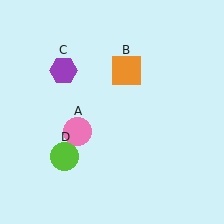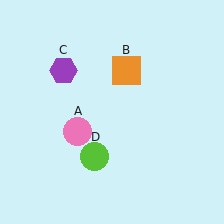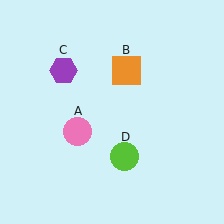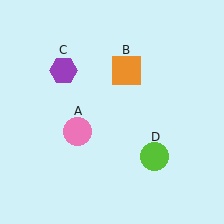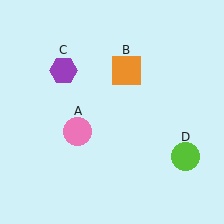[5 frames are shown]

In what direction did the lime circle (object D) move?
The lime circle (object D) moved right.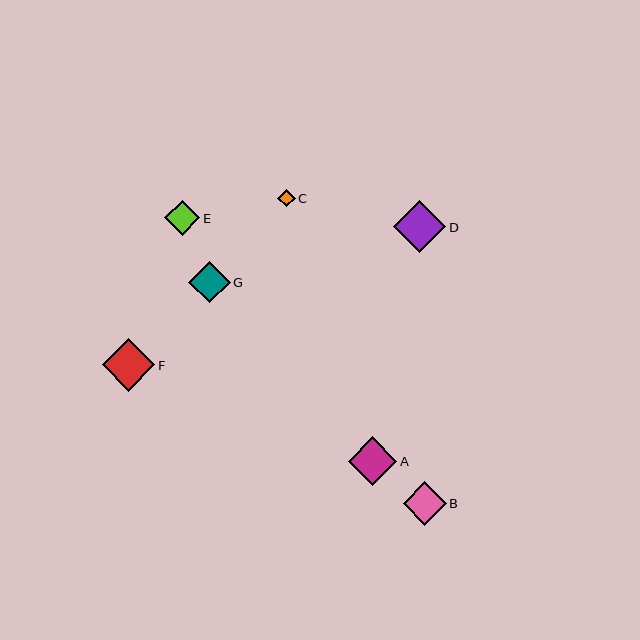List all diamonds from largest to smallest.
From largest to smallest: F, D, A, B, G, E, C.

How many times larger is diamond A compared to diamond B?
Diamond A is approximately 1.1 times the size of diamond B.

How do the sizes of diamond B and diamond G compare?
Diamond B and diamond G are approximately the same size.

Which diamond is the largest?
Diamond F is the largest with a size of approximately 52 pixels.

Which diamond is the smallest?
Diamond C is the smallest with a size of approximately 18 pixels.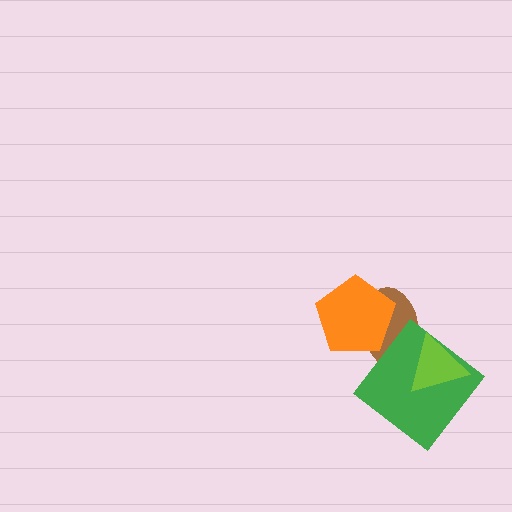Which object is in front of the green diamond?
The lime triangle is in front of the green diamond.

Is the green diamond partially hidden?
Yes, it is partially covered by another shape.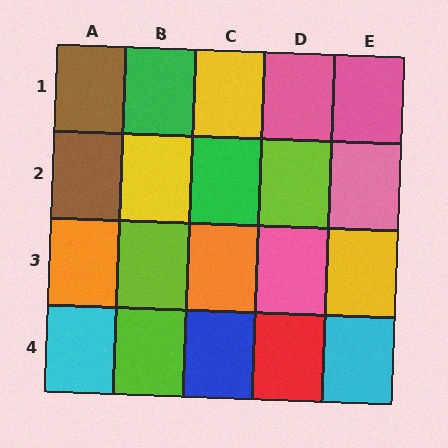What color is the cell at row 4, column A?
Cyan.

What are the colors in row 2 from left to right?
Brown, yellow, green, lime, pink.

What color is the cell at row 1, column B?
Green.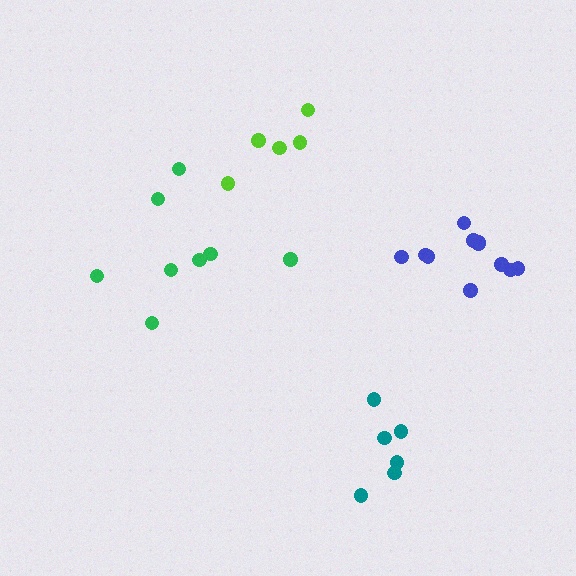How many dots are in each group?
Group 1: 6 dots, Group 2: 8 dots, Group 3: 11 dots, Group 4: 5 dots (30 total).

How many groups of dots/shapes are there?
There are 4 groups.